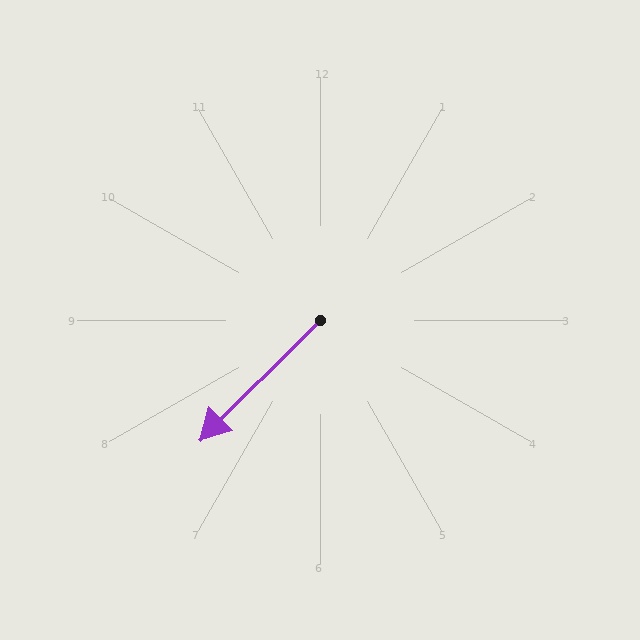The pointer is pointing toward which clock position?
Roughly 8 o'clock.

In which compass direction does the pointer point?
Southwest.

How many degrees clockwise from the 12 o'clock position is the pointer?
Approximately 225 degrees.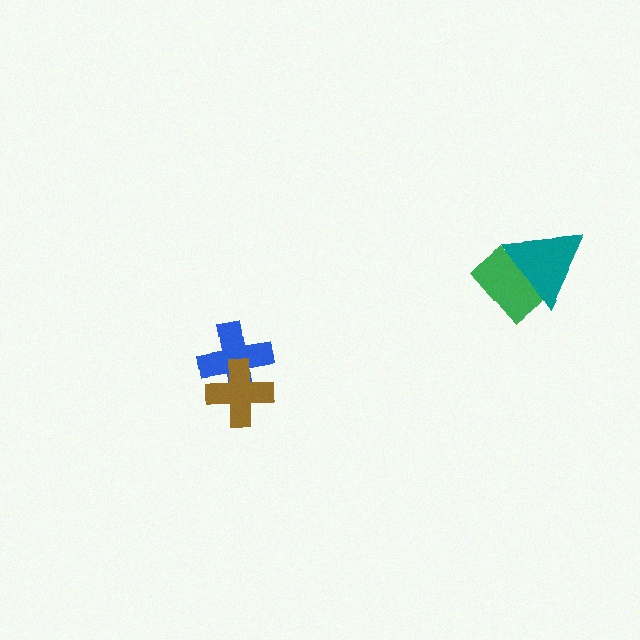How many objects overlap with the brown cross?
1 object overlaps with the brown cross.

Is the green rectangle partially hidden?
Yes, it is partially covered by another shape.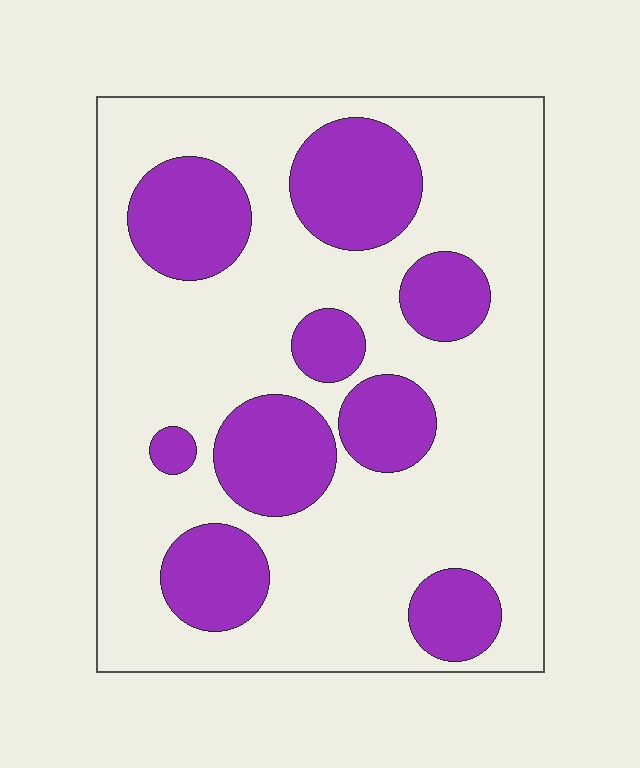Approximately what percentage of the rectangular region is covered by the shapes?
Approximately 30%.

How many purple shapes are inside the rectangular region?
9.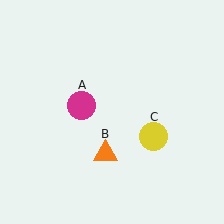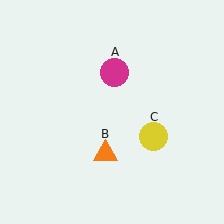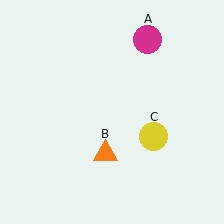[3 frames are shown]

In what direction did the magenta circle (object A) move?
The magenta circle (object A) moved up and to the right.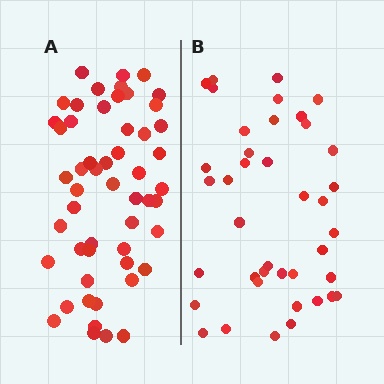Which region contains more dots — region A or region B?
Region A (the left region) has more dots.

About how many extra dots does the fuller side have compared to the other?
Region A has approximately 15 more dots than region B.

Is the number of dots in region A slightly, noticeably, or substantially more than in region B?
Region A has noticeably more, but not dramatically so. The ratio is roughly 1.3 to 1.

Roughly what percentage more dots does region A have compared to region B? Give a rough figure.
About 30% more.